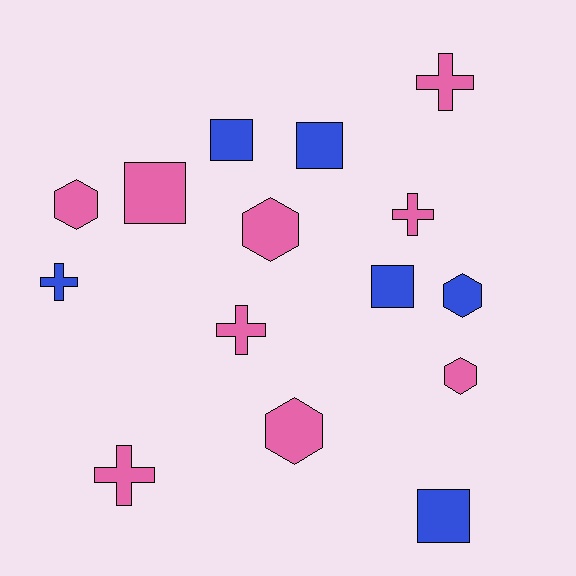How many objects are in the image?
There are 15 objects.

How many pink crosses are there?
There are 4 pink crosses.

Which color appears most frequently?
Pink, with 9 objects.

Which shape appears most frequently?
Cross, with 5 objects.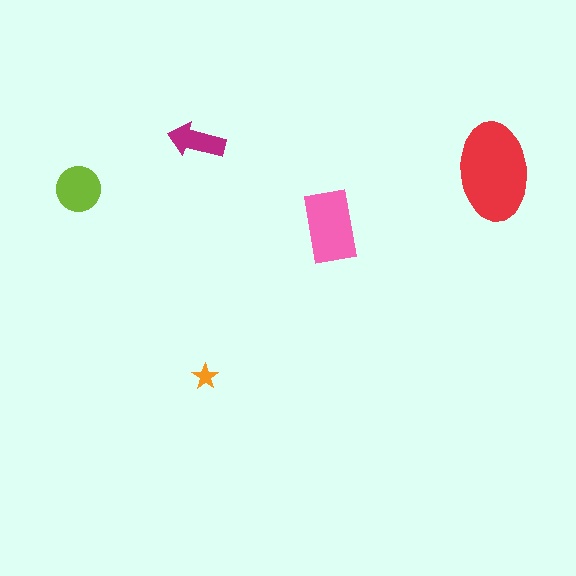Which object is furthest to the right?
The red ellipse is rightmost.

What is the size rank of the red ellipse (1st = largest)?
1st.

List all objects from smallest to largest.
The orange star, the magenta arrow, the lime circle, the pink rectangle, the red ellipse.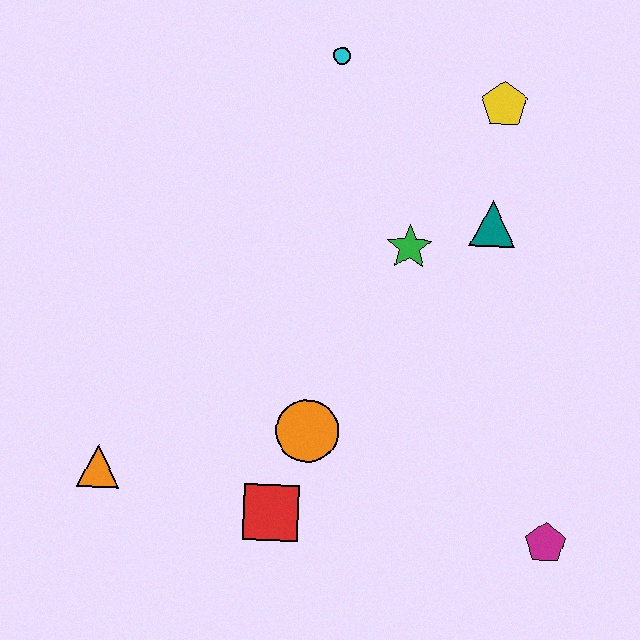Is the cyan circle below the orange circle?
No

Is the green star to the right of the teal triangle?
No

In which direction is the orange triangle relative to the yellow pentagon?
The orange triangle is to the left of the yellow pentagon.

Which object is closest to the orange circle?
The red square is closest to the orange circle.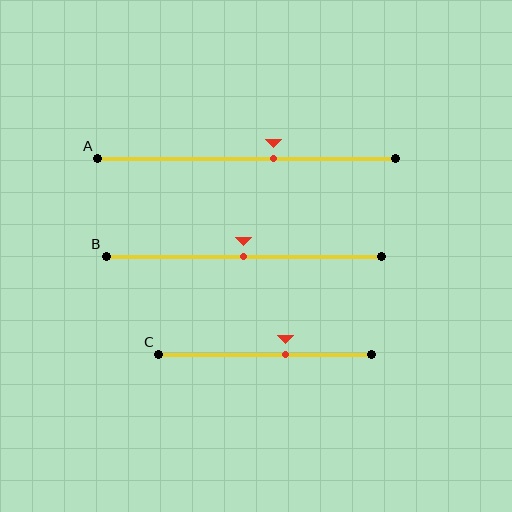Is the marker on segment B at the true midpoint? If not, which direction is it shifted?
Yes, the marker on segment B is at the true midpoint.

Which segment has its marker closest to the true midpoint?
Segment B has its marker closest to the true midpoint.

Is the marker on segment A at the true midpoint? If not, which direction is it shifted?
No, the marker on segment A is shifted to the right by about 9% of the segment length.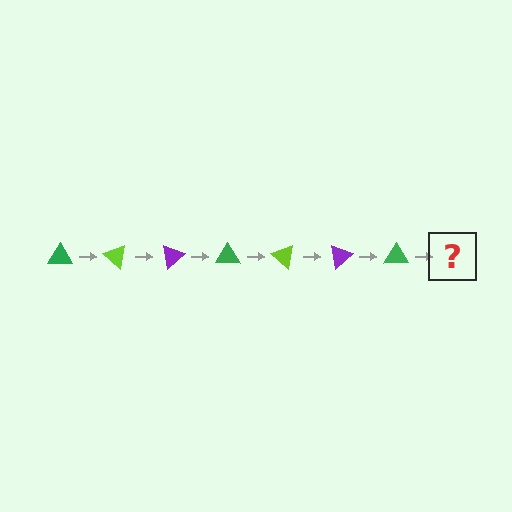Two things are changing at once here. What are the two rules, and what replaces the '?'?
The two rules are that it rotates 40 degrees each step and the color cycles through green, lime, and purple. The '?' should be a lime triangle, rotated 280 degrees from the start.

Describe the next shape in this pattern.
It should be a lime triangle, rotated 280 degrees from the start.